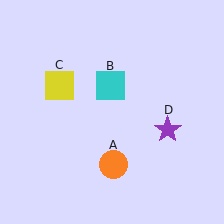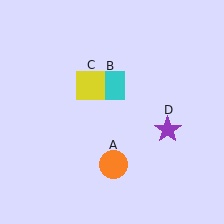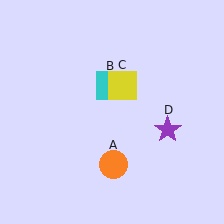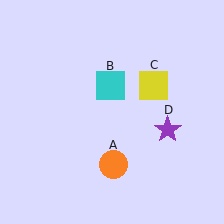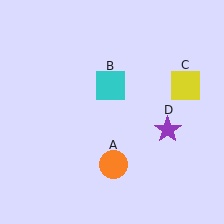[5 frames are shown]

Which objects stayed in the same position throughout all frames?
Orange circle (object A) and cyan square (object B) and purple star (object D) remained stationary.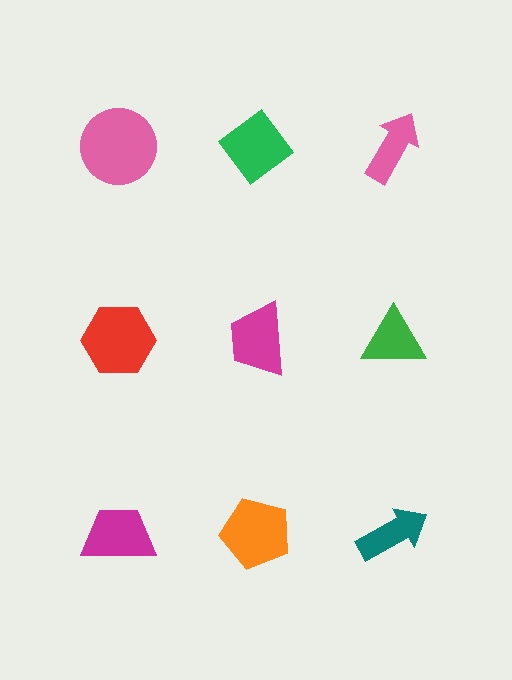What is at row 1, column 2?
A green diamond.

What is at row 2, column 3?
A green triangle.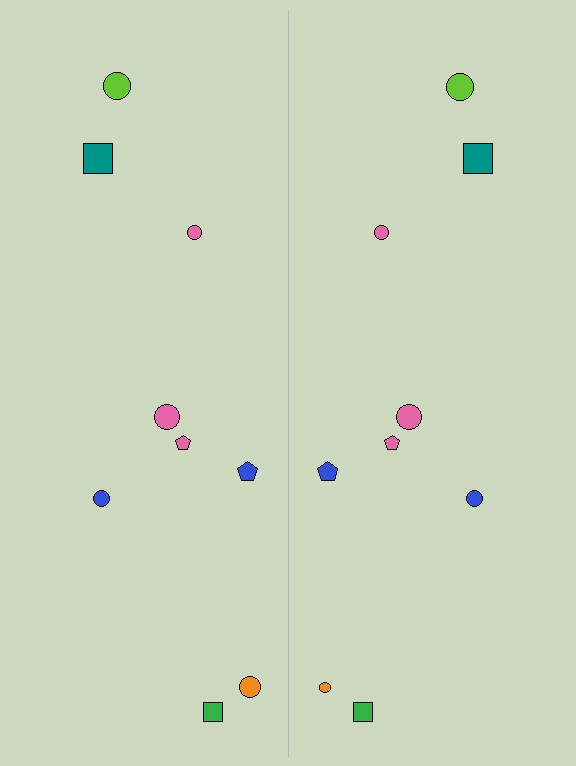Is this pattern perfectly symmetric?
No, the pattern is not perfectly symmetric. The orange circle on the right side has a different size than its mirror counterpart.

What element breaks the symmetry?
The orange circle on the right side has a different size than its mirror counterpart.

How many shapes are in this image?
There are 18 shapes in this image.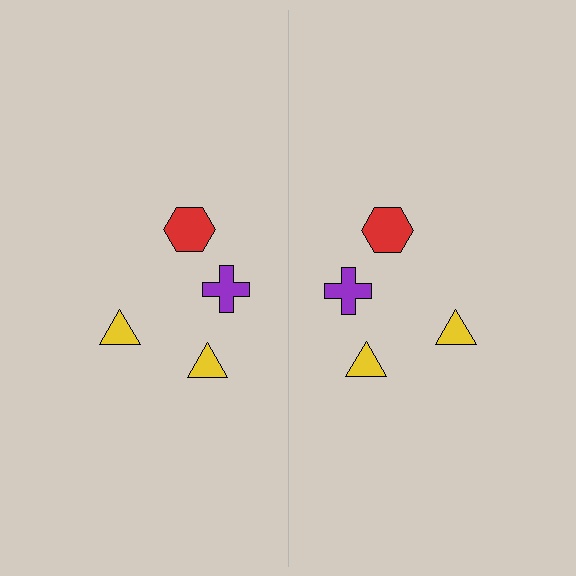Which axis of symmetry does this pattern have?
The pattern has a vertical axis of symmetry running through the center of the image.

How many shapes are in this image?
There are 8 shapes in this image.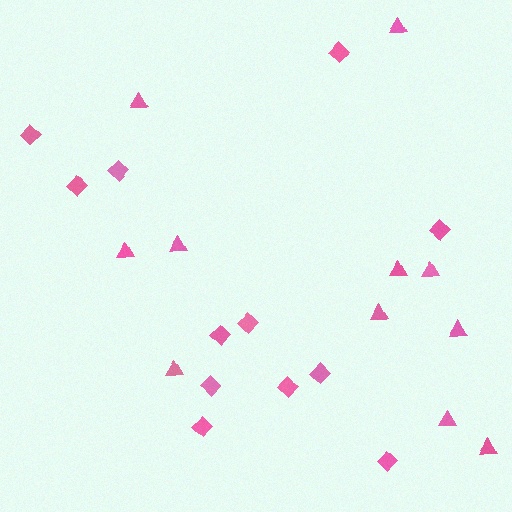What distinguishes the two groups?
There are 2 groups: one group of diamonds (12) and one group of triangles (11).